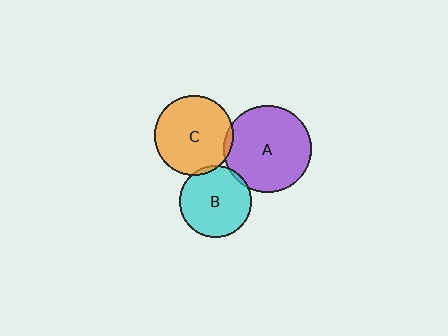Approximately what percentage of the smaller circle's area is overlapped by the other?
Approximately 5%.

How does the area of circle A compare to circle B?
Approximately 1.5 times.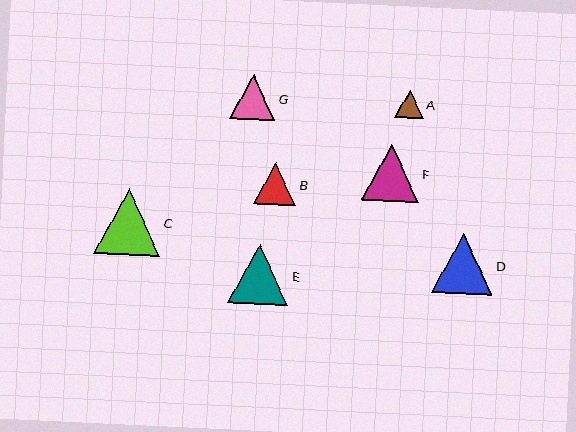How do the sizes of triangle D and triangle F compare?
Triangle D and triangle F are approximately the same size.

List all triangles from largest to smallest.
From largest to smallest: C, D, E, F, G, B, A.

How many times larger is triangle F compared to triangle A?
Triangle F is approximately 2.0 times the size of triangle A.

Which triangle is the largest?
Triangle C is the largest with a size of approximately 66 pixels.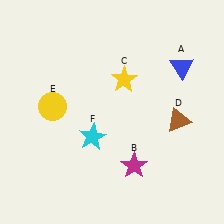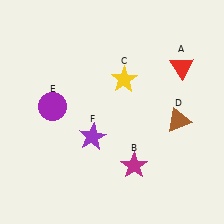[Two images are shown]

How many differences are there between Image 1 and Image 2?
There are 3 differences between the two images.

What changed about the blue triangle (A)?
In Image 1, A is blue. In Image 2, it changed to red.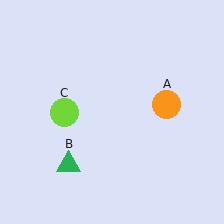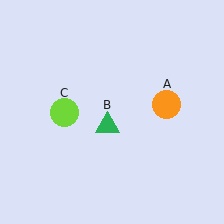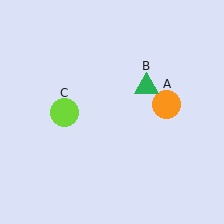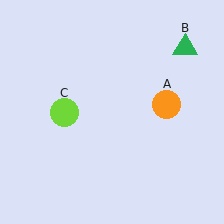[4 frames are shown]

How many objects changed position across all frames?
1 object changed position: green triangle (object B).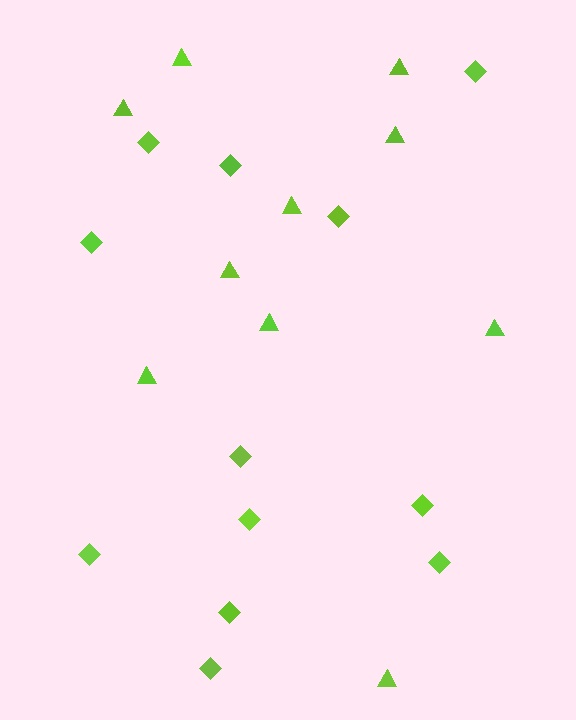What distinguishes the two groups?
There are 2 groups: one group of diamonds (12) and one group of triangles (10).